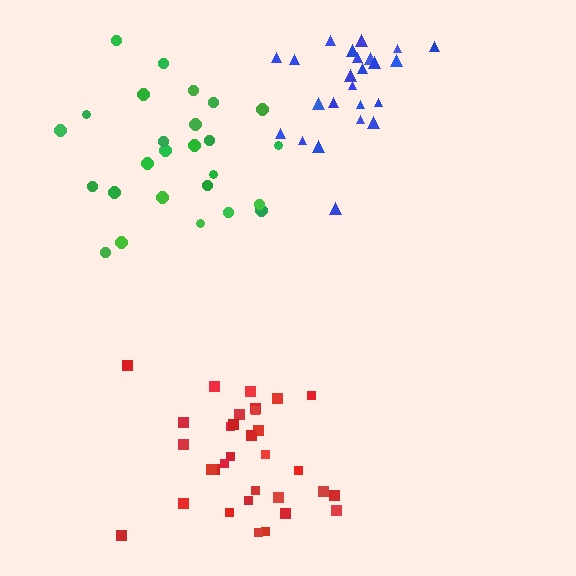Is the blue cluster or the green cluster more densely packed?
Blue.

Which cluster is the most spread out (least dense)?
Green.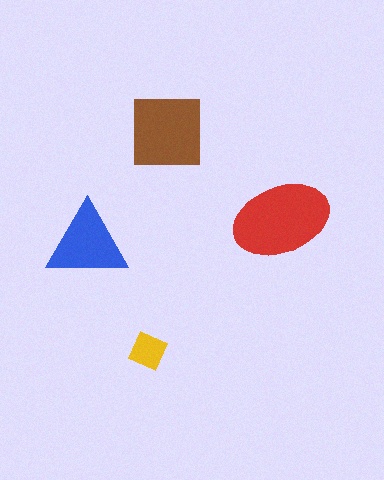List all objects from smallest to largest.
The yellow diamond, the blue triangle, the brown square, the red ellipse.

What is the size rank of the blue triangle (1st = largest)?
3rd.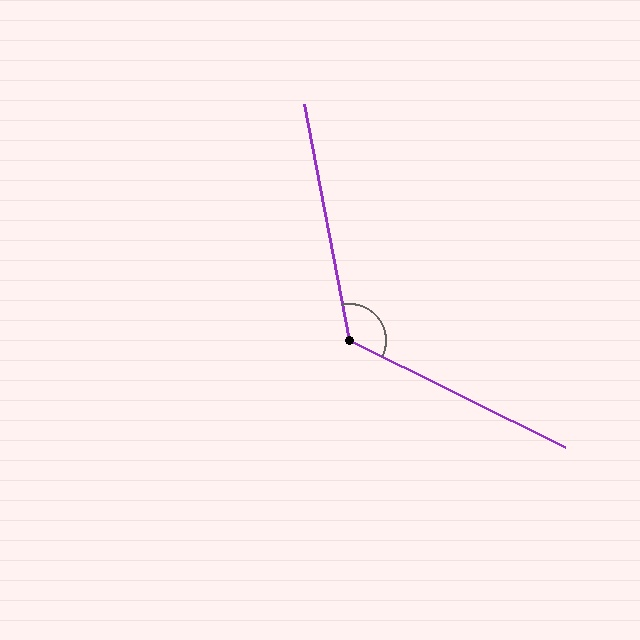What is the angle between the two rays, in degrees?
Approximately 127 degrees.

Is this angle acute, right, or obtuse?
It is obtuse.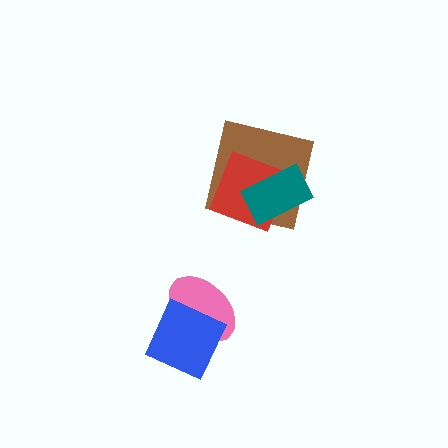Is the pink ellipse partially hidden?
Yes, it is partially covered by another shape.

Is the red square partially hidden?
Yes, it is partially covered by another shape.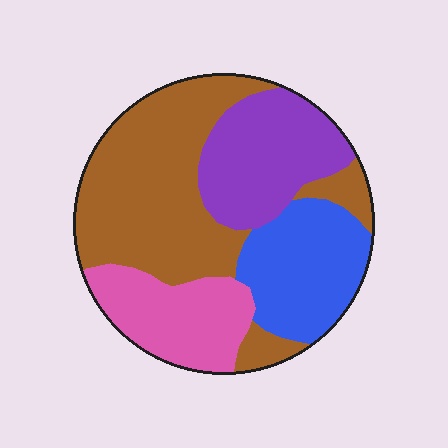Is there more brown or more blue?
Brown.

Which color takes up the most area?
Brown, at roughly 40%.